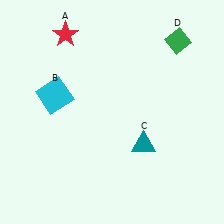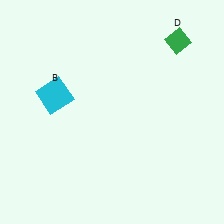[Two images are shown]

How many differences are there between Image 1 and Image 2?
There are 2 differences between the two images.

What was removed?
The teal triangle (C), the red star (A) were removed in Image 2.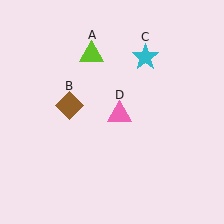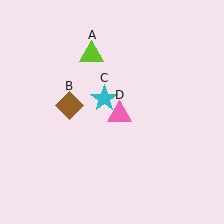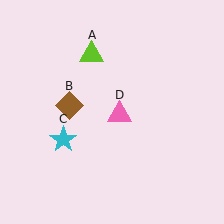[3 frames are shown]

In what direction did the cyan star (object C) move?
The cyan star (object C) moved down and to the left.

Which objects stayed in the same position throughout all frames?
Lime triangle (object A) and brown diamond (object B) and pink triangle (object D) remained stationary.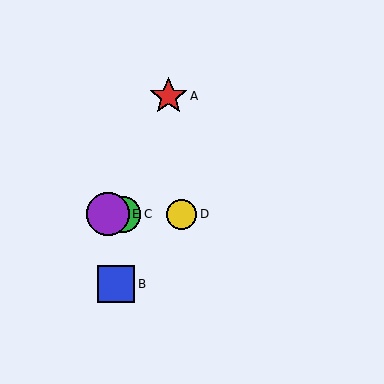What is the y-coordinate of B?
Object B is at y≈284.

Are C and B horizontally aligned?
No, C is at y≈214 and B is at y≈284.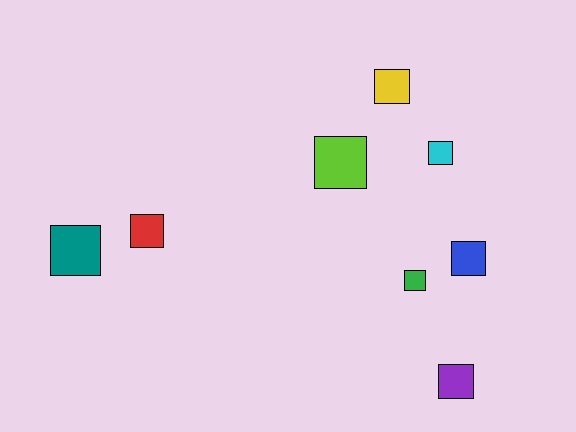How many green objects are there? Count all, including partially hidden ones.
There is 1 green object.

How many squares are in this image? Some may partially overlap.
There are 8 squares.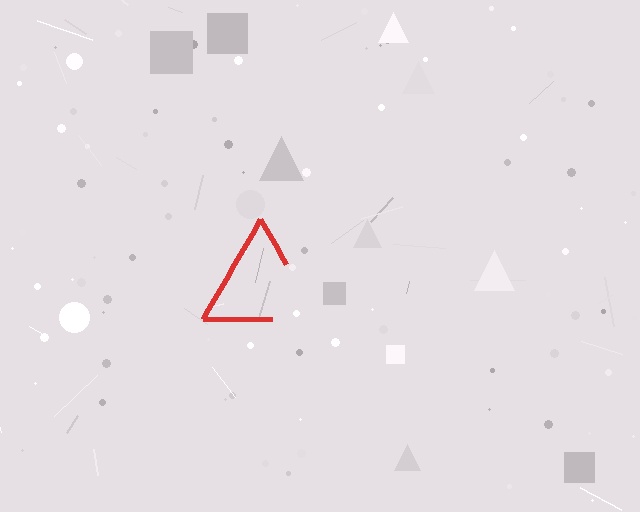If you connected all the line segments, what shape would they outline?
They would outline a triangle.